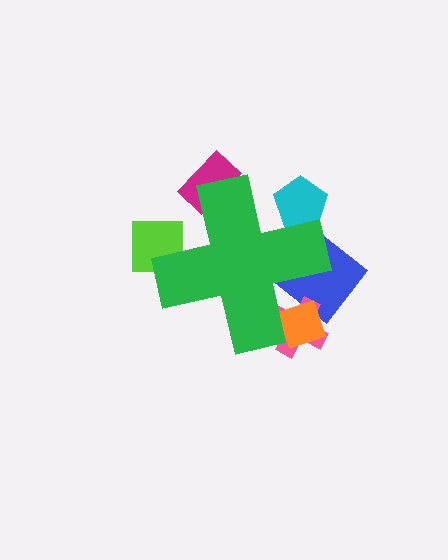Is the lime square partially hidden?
Yes, the lime square is partially hidden behind the green cross.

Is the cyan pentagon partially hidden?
Yes, the cyan pentagon is partially hidden behind the green cross.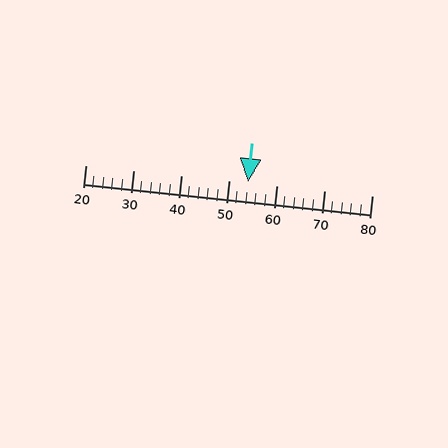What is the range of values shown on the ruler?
The ruler shows values from 20 to 80.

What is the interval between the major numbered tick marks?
The major tick marks are spaced 10 units apart.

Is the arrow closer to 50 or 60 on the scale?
The arrow is closer to 50.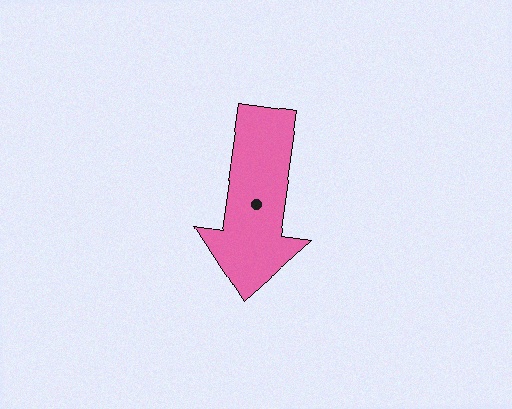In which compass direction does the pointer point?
South.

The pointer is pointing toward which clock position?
Roughly 6 o'clock.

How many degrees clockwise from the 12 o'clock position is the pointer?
Approximately 188 degrees.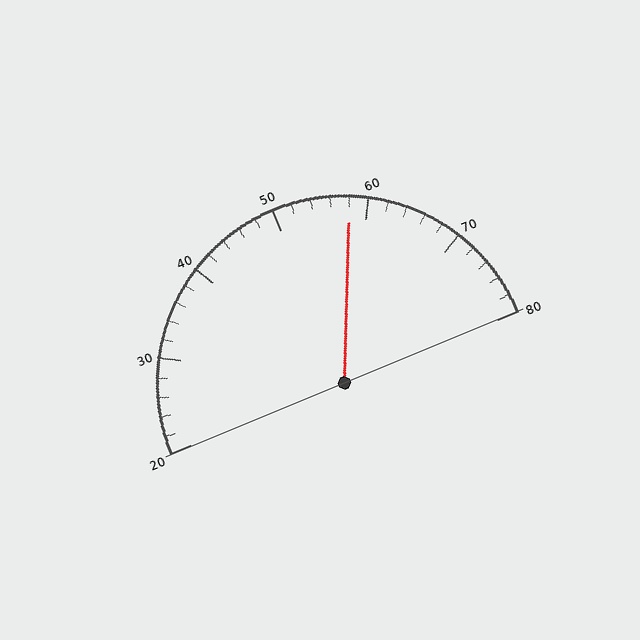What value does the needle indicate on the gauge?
The needle indicates approximately 58.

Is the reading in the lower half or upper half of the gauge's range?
The reading is in the upper half of the range (20 to 80).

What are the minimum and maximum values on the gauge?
The gauge ranges from 20 to 80.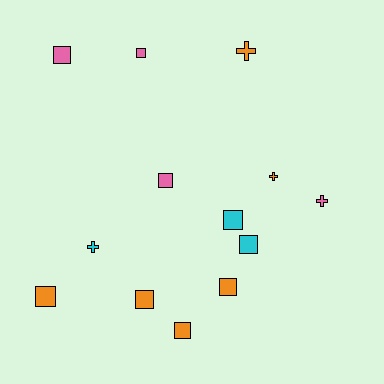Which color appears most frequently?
Orange, with 6 objects.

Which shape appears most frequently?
Square, with 9 objects.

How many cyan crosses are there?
There is 1 cyan cross.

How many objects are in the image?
There are 13 objects.